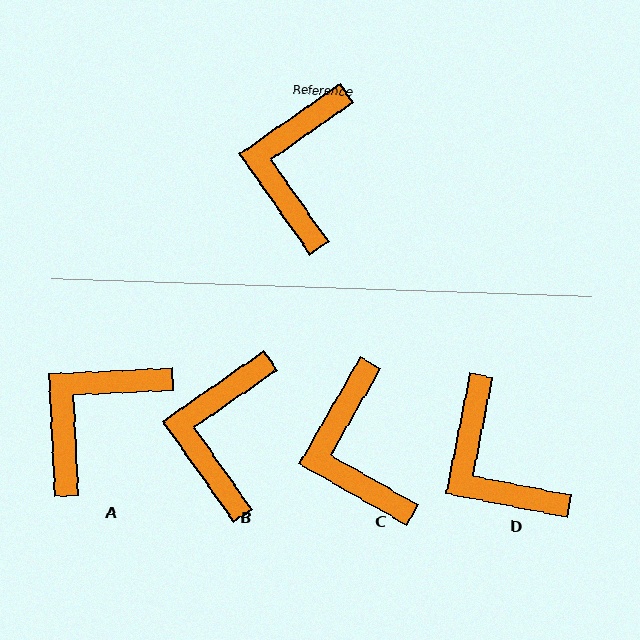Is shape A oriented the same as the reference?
No, it is off by about 32 degrees.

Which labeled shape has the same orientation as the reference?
B.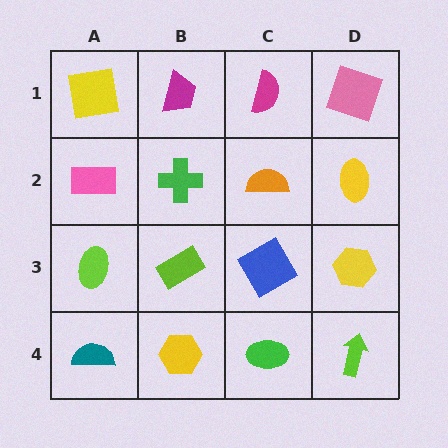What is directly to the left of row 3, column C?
A lime rectangle.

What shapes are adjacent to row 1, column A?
A pink rectangle (row 2, column A), a magenta trapezoid (row 1, column B).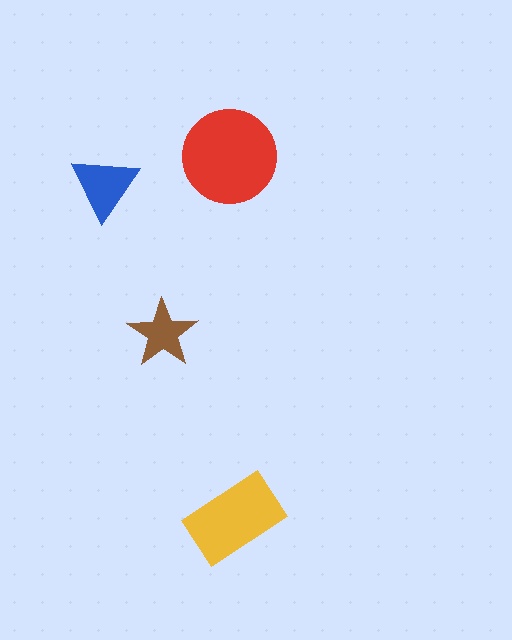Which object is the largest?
The red circle.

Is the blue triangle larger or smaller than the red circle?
Smaller.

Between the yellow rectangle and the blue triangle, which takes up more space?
The yellow rectangle.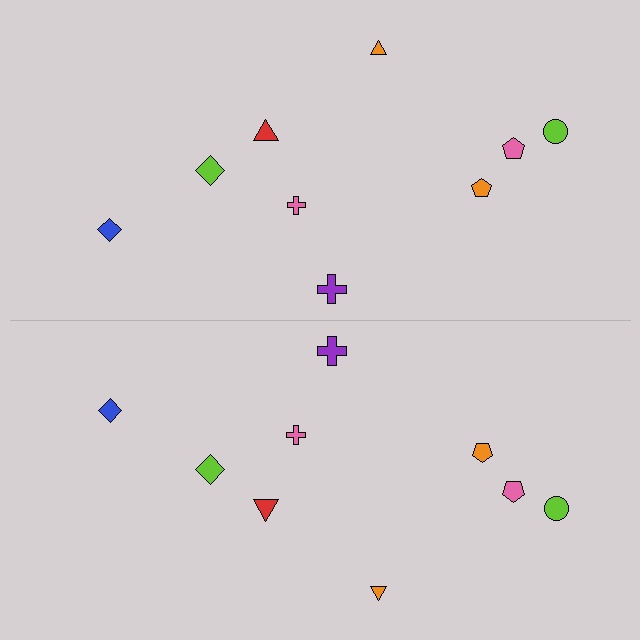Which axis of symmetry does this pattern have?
The pattern has a horizontal axis of symmetry running through the center of the image.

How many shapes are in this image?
There are 18 shapes in this image.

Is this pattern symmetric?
Yes, this pattern has bilateral (reflection) symmetry.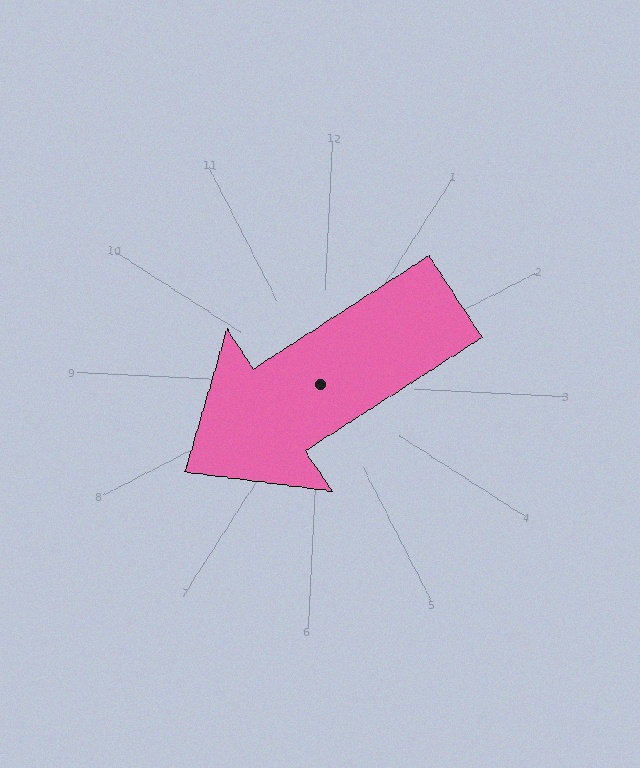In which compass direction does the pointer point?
Southwest.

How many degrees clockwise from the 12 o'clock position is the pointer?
Approximately 234 degrees.